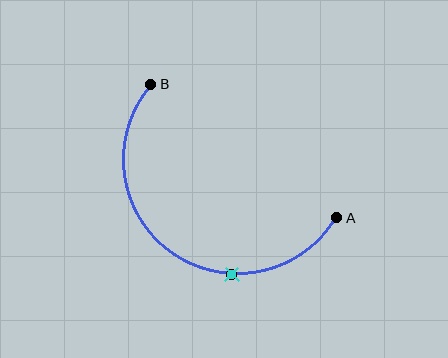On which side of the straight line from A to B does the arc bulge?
The arc bulges below and to the left of the straight line connecting A and B.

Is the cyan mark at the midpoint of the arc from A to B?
No. The cyan mark lies on the arc but is closer to endpoint A. The arc midpoint would be at the point on the curve equidistant along the arc from both A and B.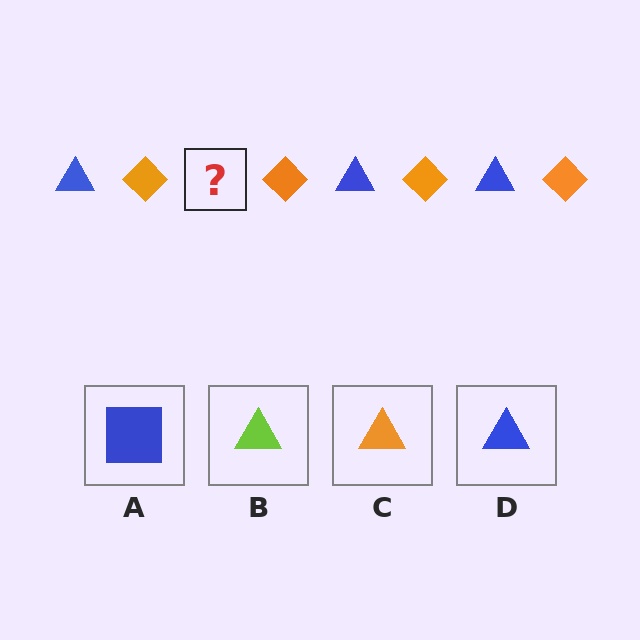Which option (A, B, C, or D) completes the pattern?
D.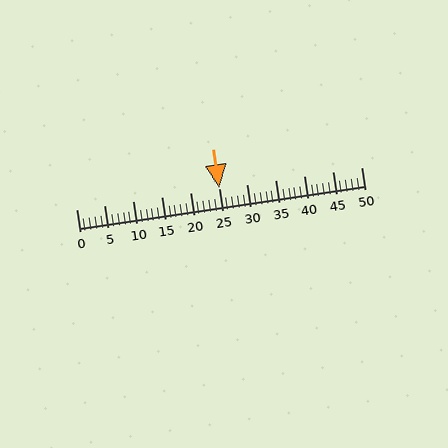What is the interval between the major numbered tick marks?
The major tick marks are spaced 5 units apart.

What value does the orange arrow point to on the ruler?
The orange arrow points to approximately 25.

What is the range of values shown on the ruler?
The ruler shows values from 0 to 50.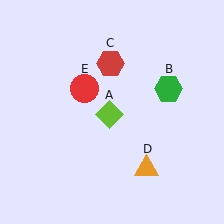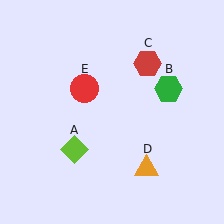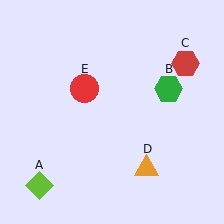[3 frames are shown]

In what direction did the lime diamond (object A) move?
The lime diamond (object A) moved down and to the left.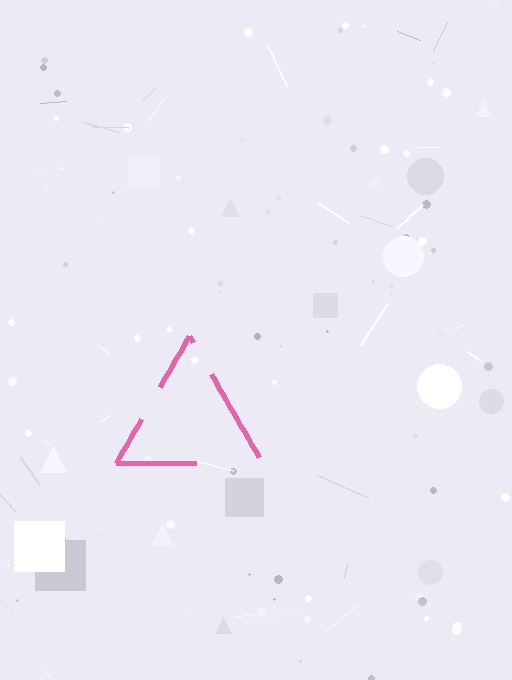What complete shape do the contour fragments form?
The contour fragments form a triangle.